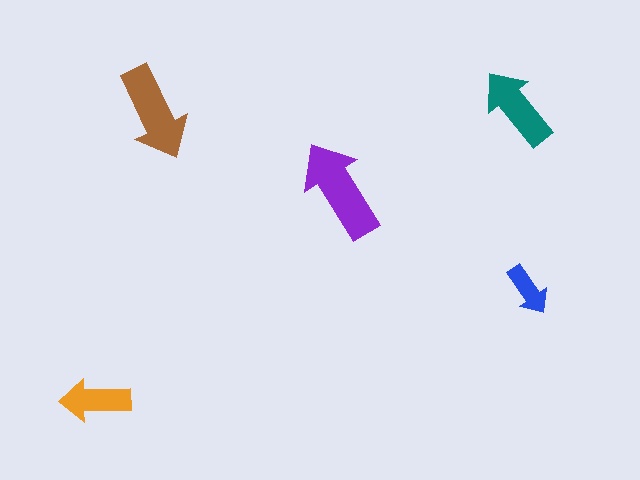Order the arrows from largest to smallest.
the purple one, the brown one, the teal one, the orange one, the blue one.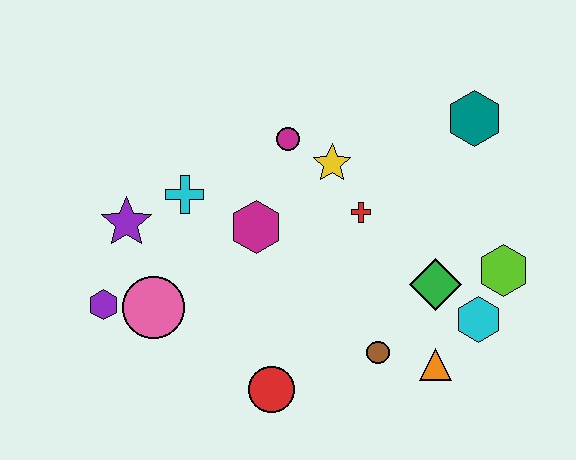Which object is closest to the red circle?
The brown circle is closest to the red circle.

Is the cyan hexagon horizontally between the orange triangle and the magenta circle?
No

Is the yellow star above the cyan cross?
Yes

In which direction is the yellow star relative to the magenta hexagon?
The yellow star is to the right of the magenta hexagon.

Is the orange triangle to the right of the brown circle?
Yes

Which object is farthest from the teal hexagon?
The purple hexagon is farthest from the teal hexagon.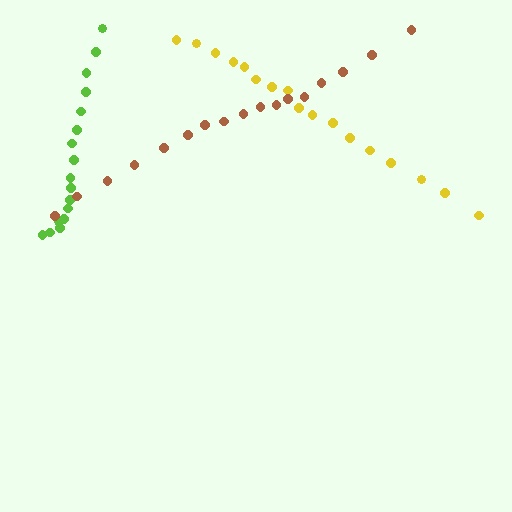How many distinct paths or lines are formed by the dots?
There are 3 distinct paths.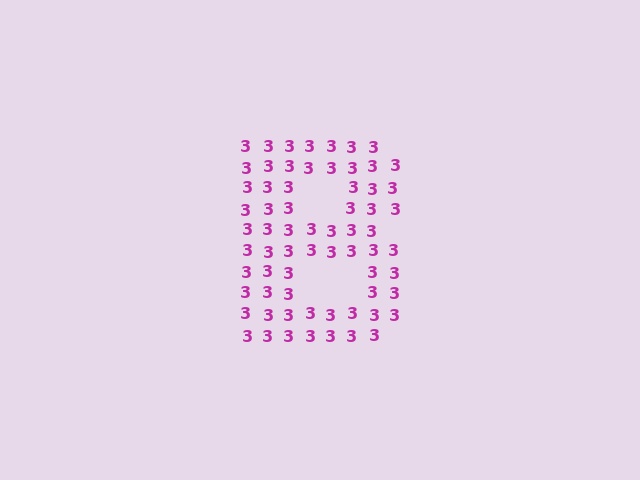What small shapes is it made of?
It is made of small digit 3's.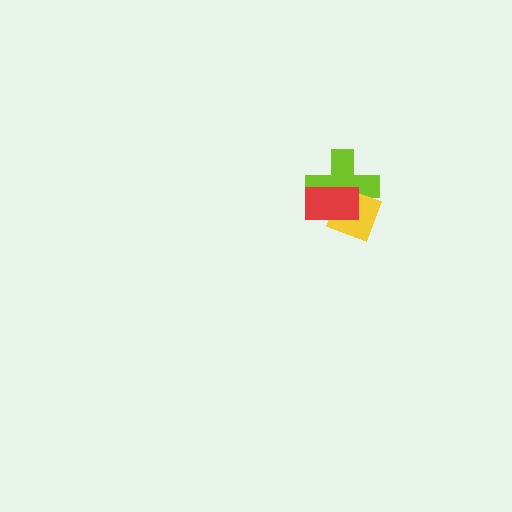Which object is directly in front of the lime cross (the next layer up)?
The yellow diamond is directly in front of the lime cross.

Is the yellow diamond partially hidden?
Yes, it is partially covered by another shape.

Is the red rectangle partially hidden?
No, no other shape covers it.